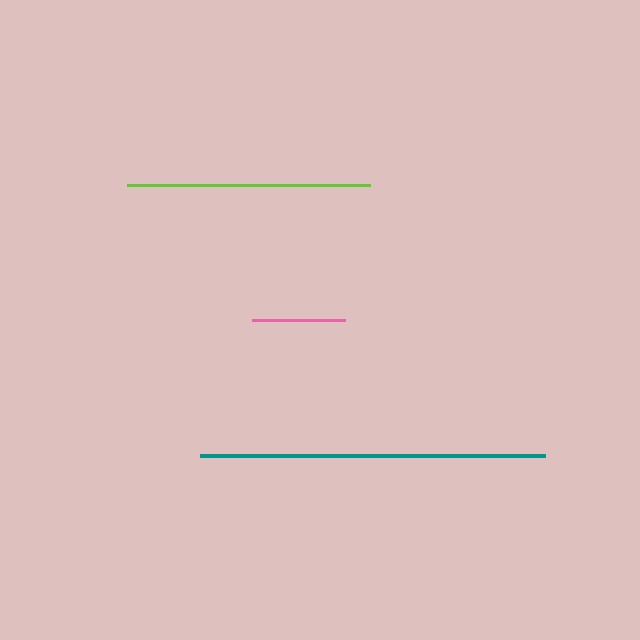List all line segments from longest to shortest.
From longest to shortest: teal, lime, pink.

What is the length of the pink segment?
The pink segment is approximately 93 pixels long.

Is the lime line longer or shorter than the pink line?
The lime line is longer than the pink line.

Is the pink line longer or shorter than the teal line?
The teal line is longer than the pink line.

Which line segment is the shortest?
The pink line is the shortest at approximately 93 pixels.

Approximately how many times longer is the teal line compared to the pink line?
The teal line is approximately 3.7 times the length of the pink line.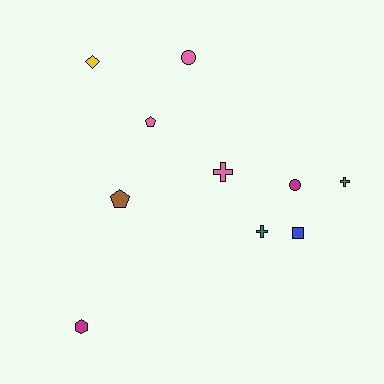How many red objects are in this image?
There are no red objects.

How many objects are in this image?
There are 10 objects.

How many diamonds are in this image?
There is 1 diamond.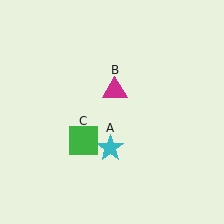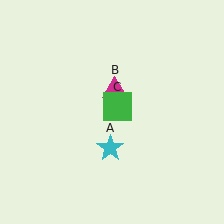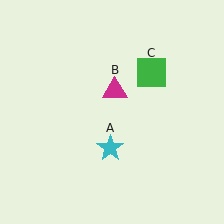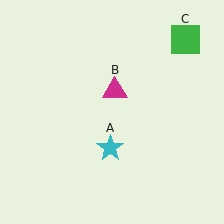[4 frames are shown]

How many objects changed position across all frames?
1 object changed position: green square (object C).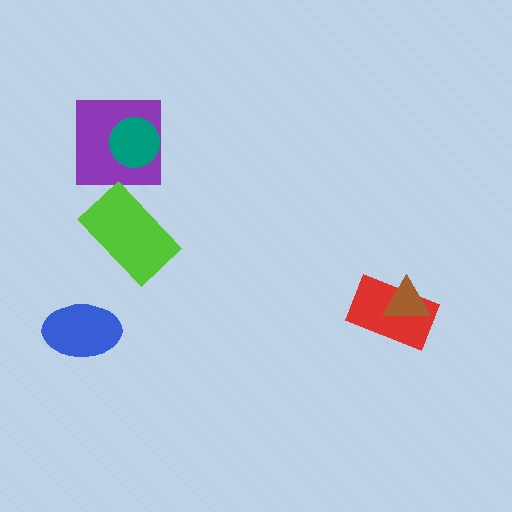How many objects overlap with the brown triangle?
1 object overlaps with the brown triangle.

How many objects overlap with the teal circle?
1 object overlaps with the teal circle.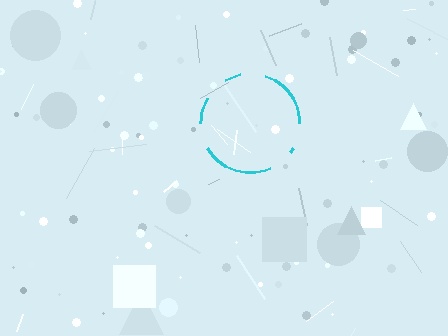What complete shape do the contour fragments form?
The contour fragments form a circle.